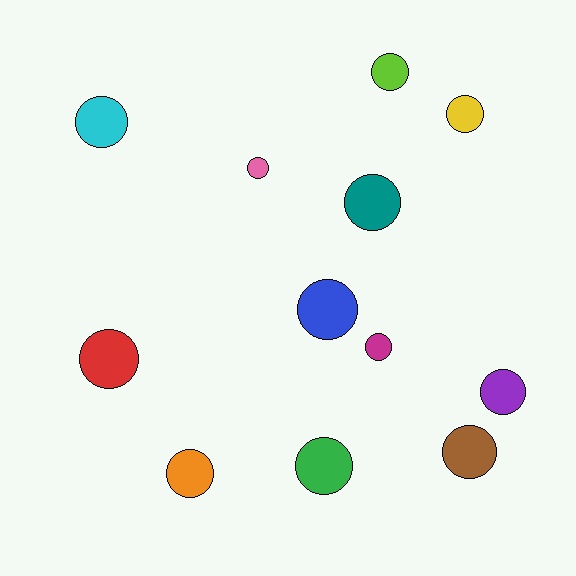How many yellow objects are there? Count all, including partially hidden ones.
There is 1 yellow object.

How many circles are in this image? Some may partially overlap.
There are 12 circles.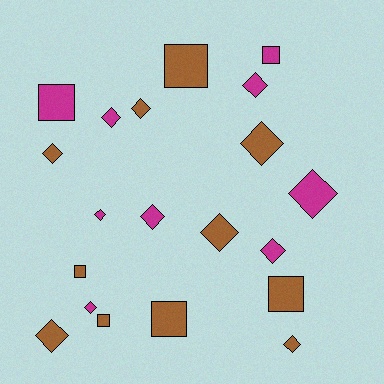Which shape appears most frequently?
Diamond, with 13 objects.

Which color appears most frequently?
Brown, with 11 objects.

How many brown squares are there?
There are 5 brown squares.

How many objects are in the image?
There are 20 objects.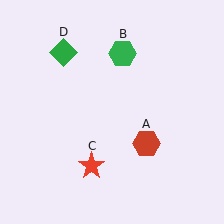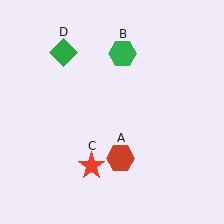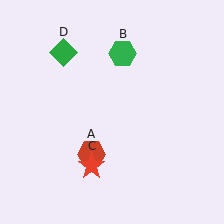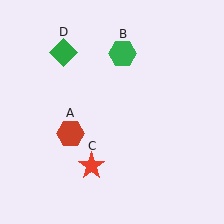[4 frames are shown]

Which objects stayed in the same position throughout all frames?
Green hexagon (object B) and red star (object C) and green diamond (object D) remained stationary.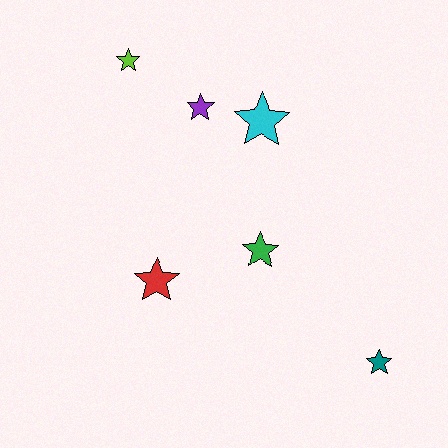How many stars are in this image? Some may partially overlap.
There are 6 stars.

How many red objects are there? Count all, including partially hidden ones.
There is 1 red object.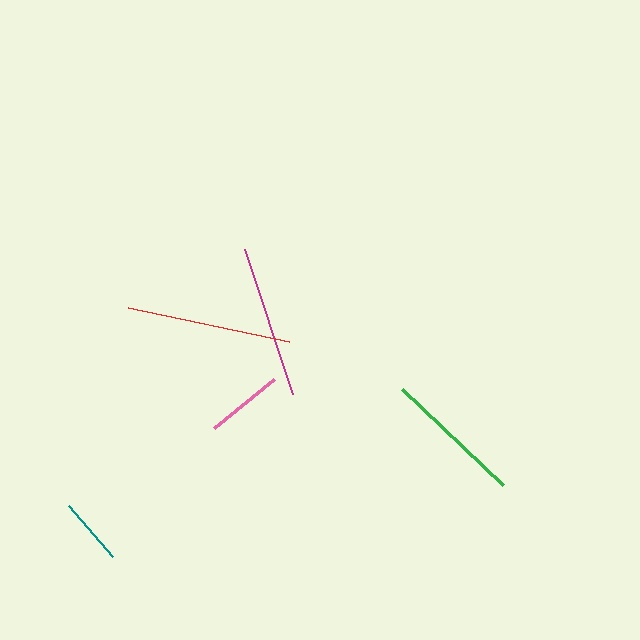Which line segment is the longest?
The red line is the longest at approximately 165 pixels.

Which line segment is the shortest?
The teal line is the shortest at approximately 67 pixels.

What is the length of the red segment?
The red segment is approximately 165 pixels long.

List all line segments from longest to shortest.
From longest to shortest: red, magenta, green, pink, teal.